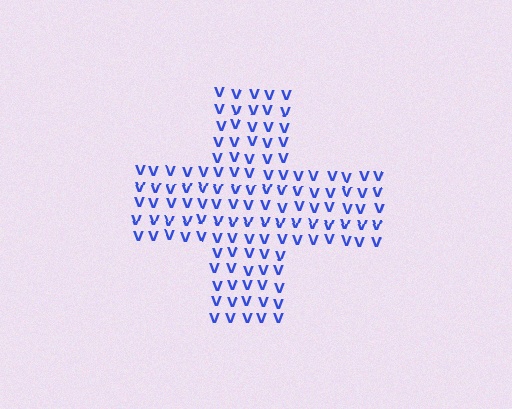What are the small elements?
The small elements are letter V's.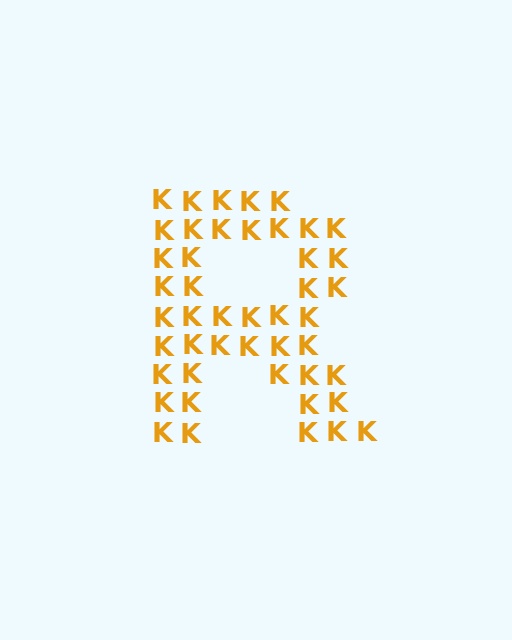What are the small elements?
The small elements are letter K's.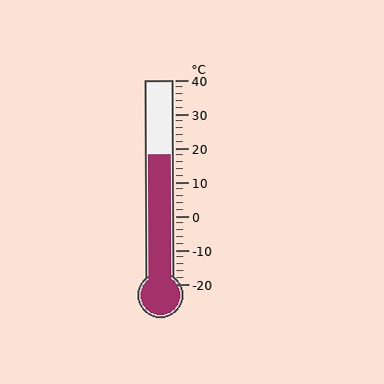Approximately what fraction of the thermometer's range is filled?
The thermometer is filled to approximately 65% of its range.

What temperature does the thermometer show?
The thermometer shows approximately 18°C.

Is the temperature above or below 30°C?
The temperature is below 30°C.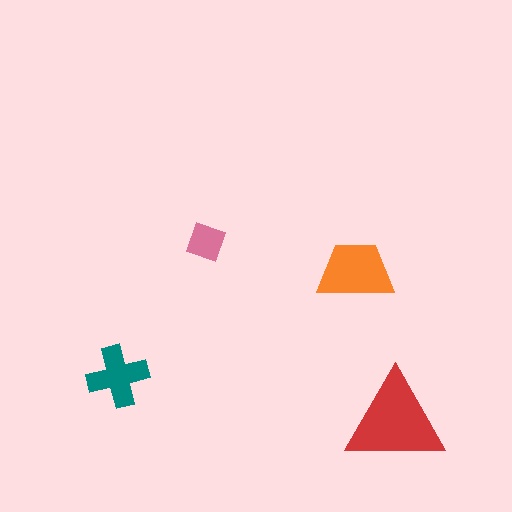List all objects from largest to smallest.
The red triangle, the orange trapezoid, the teal cross, the pink square.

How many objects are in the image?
There are 4 objects in the image.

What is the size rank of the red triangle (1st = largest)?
1st.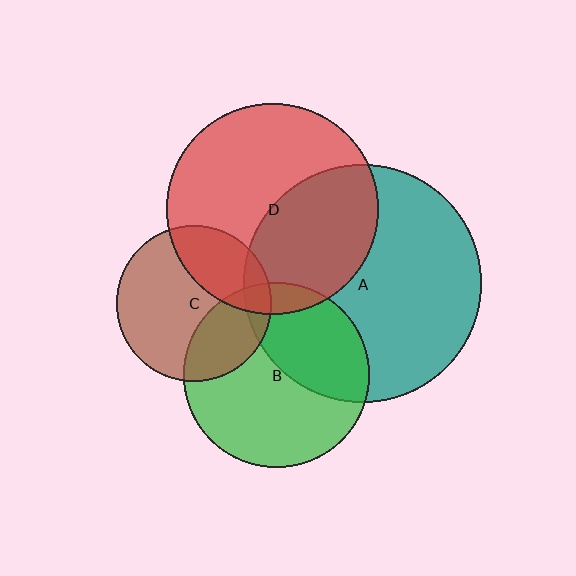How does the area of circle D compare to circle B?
Approximately 1.3 times.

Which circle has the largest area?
Circle A (teal).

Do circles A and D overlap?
Yes.